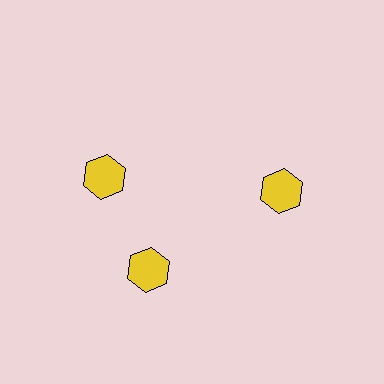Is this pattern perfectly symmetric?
No. The 3 yellow hexagons are arranged in a ring, but one element near the 11 o'clock position is rotated out of alignment along the ring, breaking the 3-fold rotational symmetry.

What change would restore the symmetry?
The symmetry would be restored by rotating it back into even spacing with its neighbors so that all 3 hexagons sit at equal angles and equal distance from the center.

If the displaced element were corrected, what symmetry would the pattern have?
It would have 3-fold rotational symmetry — the pattern would map onto itself every 120 degrees.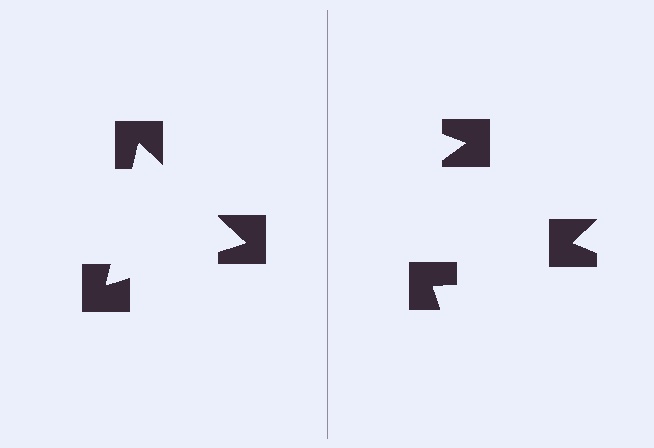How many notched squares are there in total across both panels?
6 — 3 on each side.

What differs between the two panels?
The notched squares are positioned identically on both sides; only the wedge orientations differ. On the left they align to a triangle; on the right they are misaligned.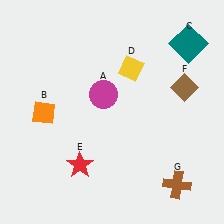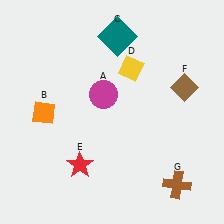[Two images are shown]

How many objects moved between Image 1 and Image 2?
1 object moved between the two images.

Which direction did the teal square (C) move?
The teal square (C) moved left.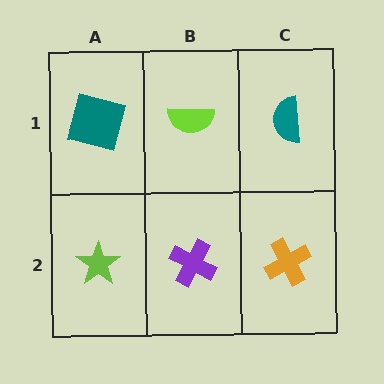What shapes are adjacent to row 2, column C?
A teal semicircle (row 1, column C), a purple cross (row 2, column B).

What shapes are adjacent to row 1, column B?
A purple cross (row 2, column B), a teal square (row 1, column A), a teal semicircle (row 1, column C).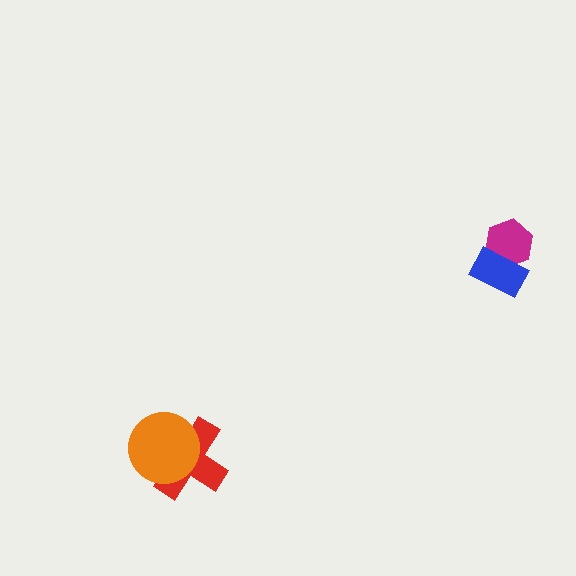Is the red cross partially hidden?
Yes, it is partially covered by another shape.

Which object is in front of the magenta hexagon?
The blue rectangle is in front of the magenta hexagon.